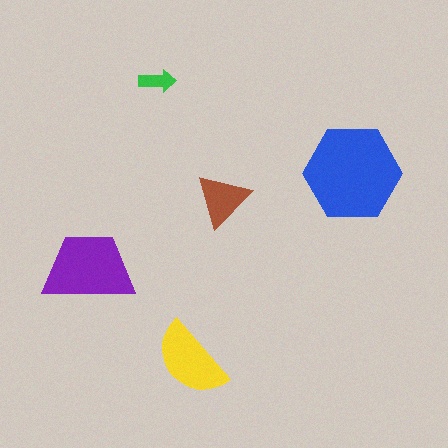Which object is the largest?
The blue hexagon.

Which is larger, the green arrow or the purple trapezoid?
The purple trapezoid.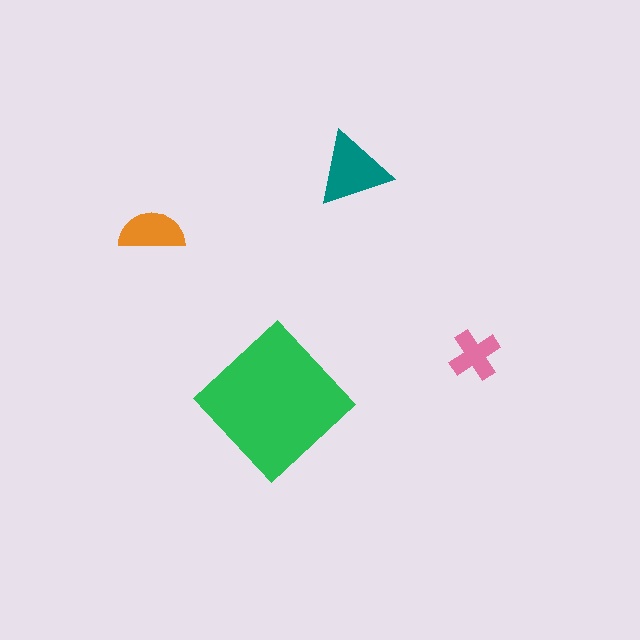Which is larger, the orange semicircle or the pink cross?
The orange semicircle.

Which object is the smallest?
The pink cross.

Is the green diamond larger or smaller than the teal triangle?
Larger.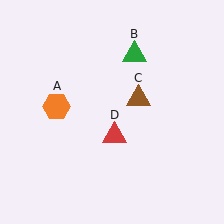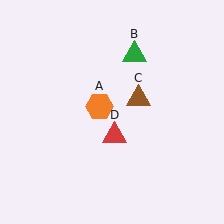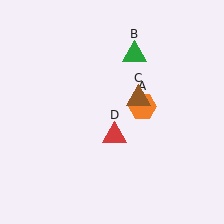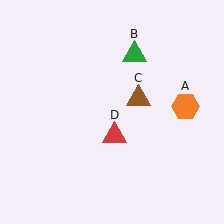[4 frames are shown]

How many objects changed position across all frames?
1 object changed position: orange hexagon (object A).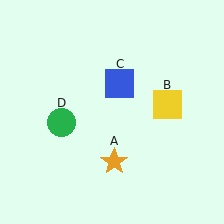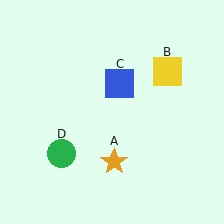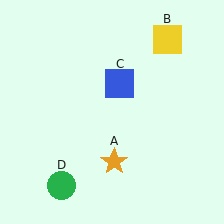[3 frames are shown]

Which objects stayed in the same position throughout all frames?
Orange star (object A) and blue square (object C) remained stationary.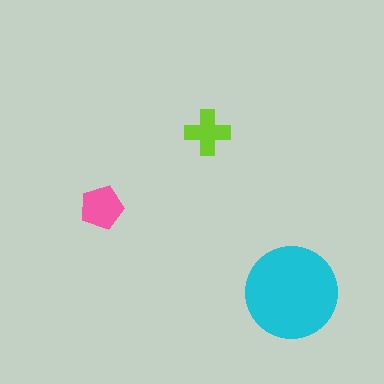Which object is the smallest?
The lime cross.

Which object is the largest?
The cyan circle.